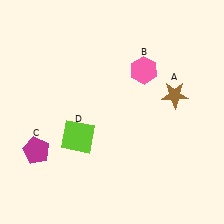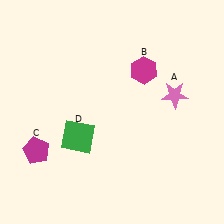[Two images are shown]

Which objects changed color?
A changed from brown to pink. B changed from pink to magenta. D changed from lime to green.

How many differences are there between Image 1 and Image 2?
There are 3 differences between the two images.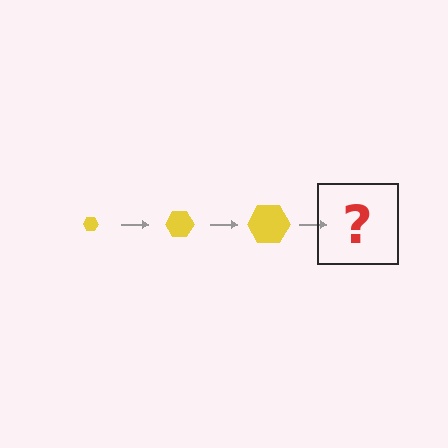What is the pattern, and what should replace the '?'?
The pattern is that the hexagon gets progressively larger each step. The '?' should be a yellow hexagon, larger than the previous one.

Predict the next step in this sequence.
The next step is a yellow hexagon, larger than the previous one.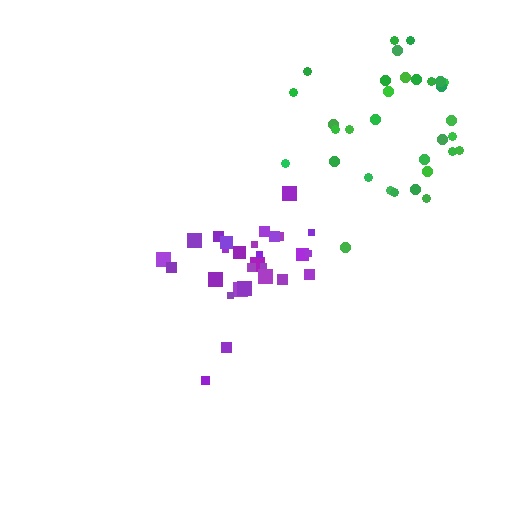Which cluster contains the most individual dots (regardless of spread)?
Green (32).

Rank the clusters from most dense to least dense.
purple, green.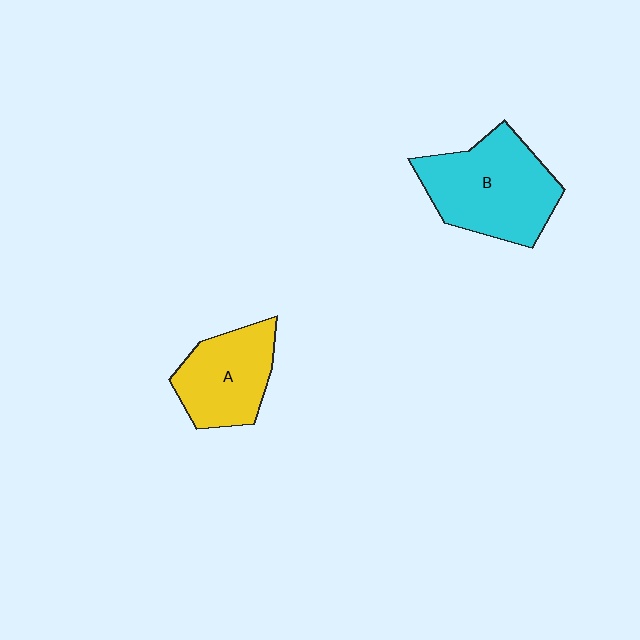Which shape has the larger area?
Shape B (cyan).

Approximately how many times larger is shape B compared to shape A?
Approximately 1.4 times.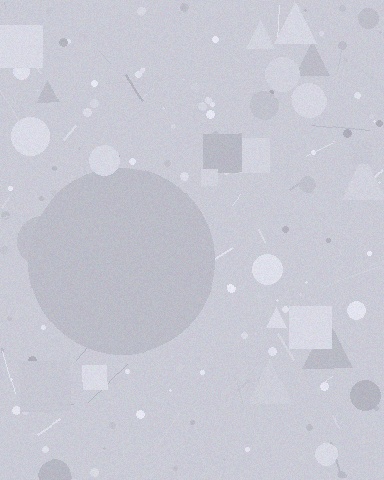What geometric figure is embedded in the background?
A circle is embedded in the background.